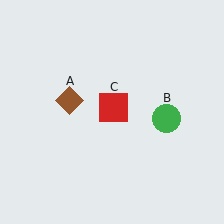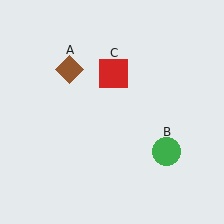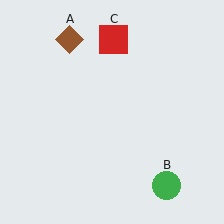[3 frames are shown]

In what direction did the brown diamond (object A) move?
The brown diamond (object A) moved up.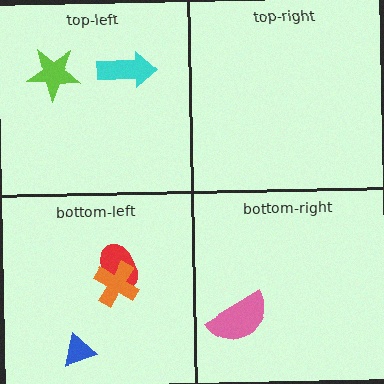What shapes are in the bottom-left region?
The red ellipse, the blue triangle, the orange cross.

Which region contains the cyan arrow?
The top-left region.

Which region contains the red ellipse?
The bottom-left region.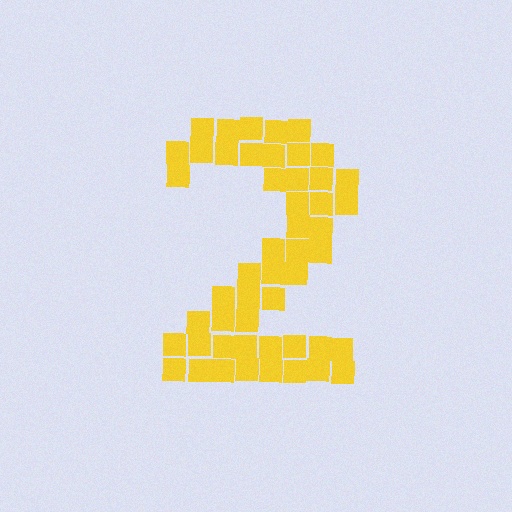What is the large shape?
The large shape is the digit 2.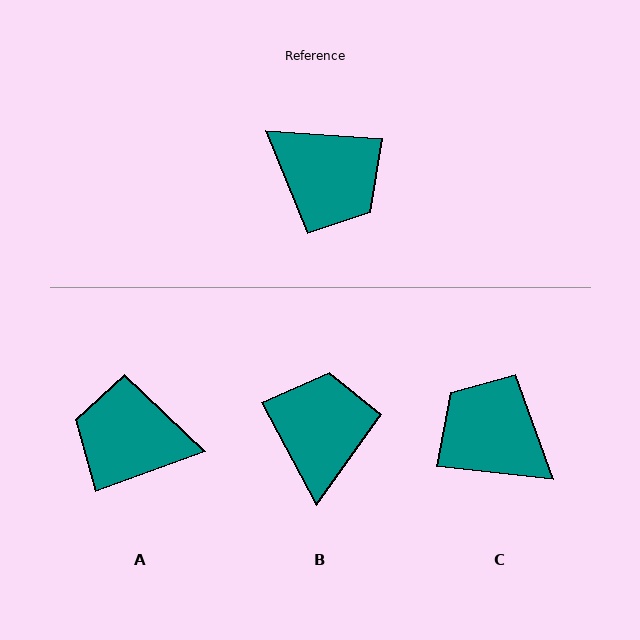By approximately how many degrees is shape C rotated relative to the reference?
Approximately 178 degrees counter-clockwise.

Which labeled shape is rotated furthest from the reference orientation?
C, about 178 degrees away.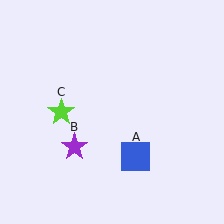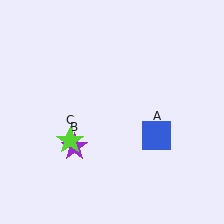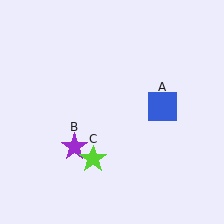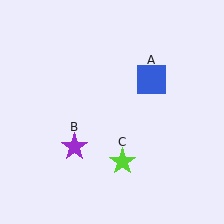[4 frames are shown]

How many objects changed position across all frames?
2 objects changed position: blue square (object A), lime star (object C).